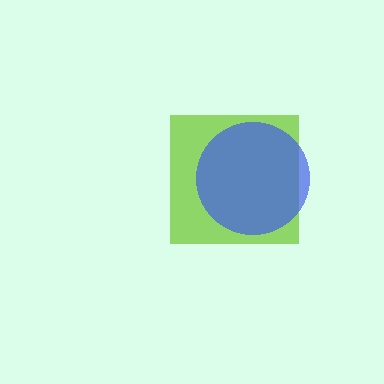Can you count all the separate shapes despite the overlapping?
Yes, there are 2 separate shapes.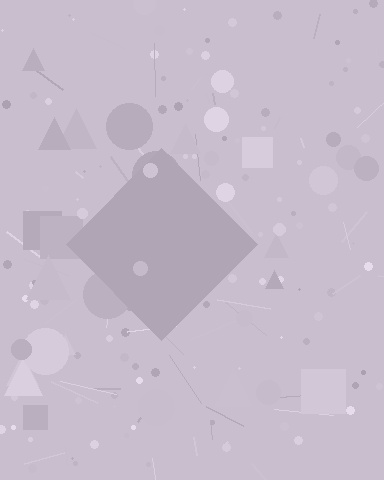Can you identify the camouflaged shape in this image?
The camouflaged shape is a diamond.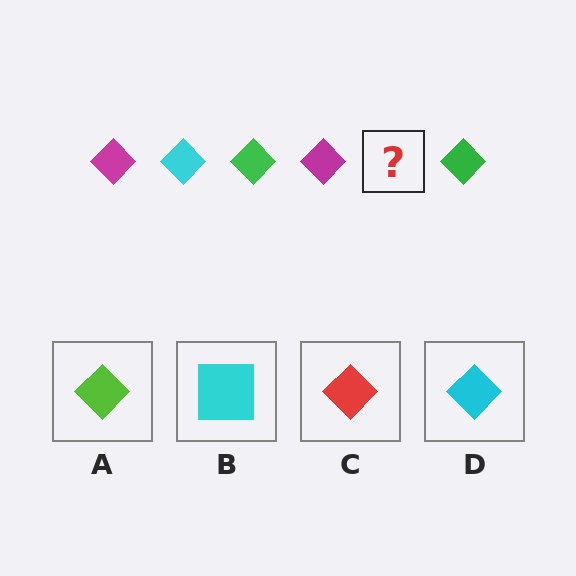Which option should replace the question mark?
Option D.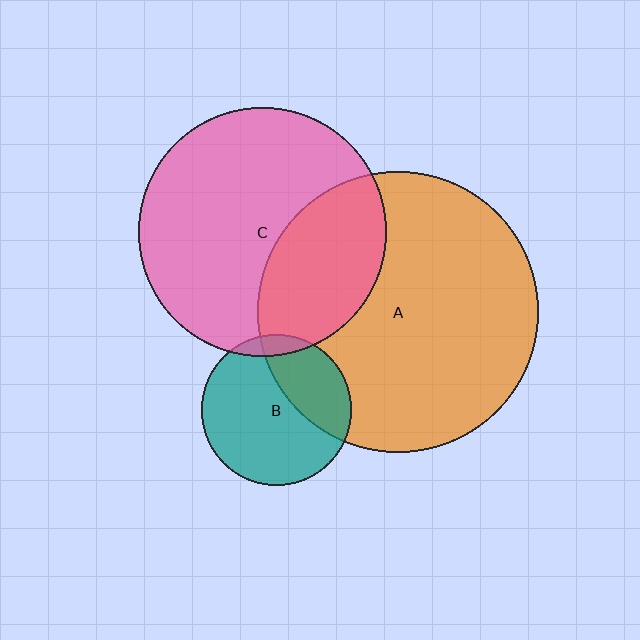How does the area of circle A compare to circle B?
Approximately 3.5 times.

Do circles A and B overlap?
Yes.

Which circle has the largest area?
Circle A (orange).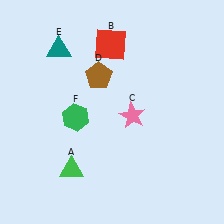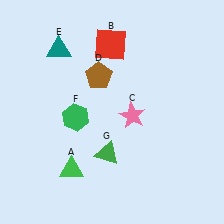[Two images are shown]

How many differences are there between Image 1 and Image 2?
There is 1 difference between the two images.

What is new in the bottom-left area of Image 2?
A green triangle (G) was added in the bottom-left area of Image 2.